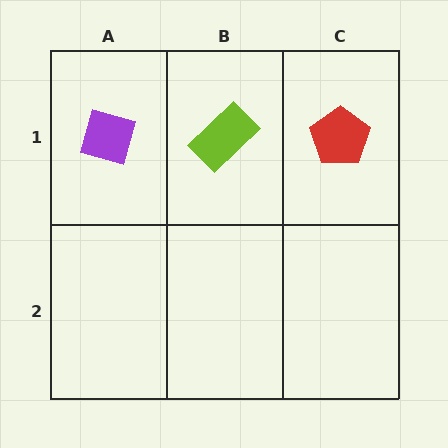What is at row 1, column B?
A lime rectangle.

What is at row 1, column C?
A red pentagon.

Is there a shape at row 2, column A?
No, that cell is empty.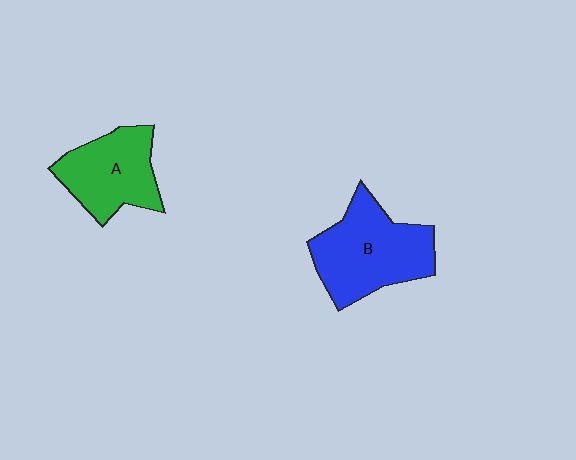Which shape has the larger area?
Shape B (blue).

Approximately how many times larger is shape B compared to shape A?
Approximately 1.3 times.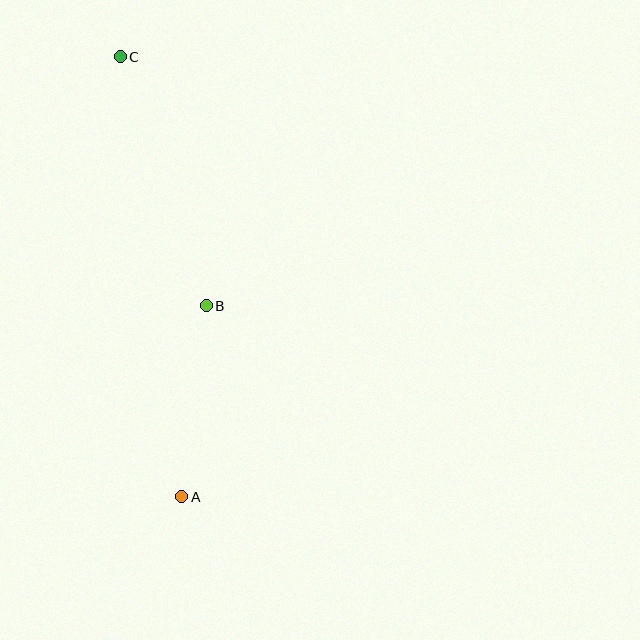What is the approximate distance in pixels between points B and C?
The distance between B and C is approximately 264 pixels.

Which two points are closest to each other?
Points A and B are closest to each other.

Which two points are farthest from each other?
Points A and C are farthest from each other.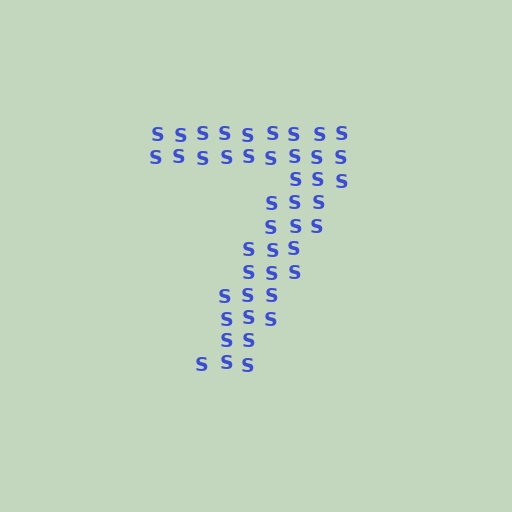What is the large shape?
The large shape is the digit 7.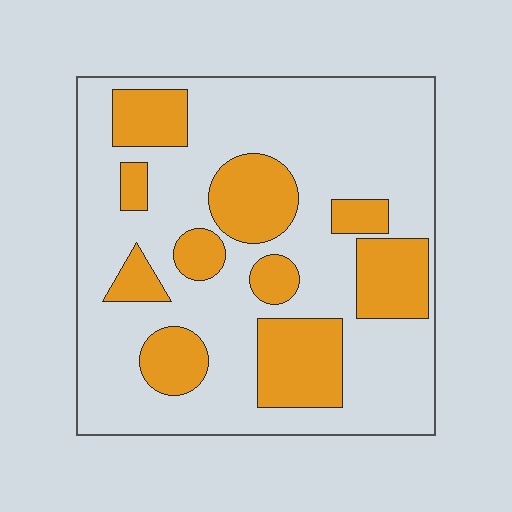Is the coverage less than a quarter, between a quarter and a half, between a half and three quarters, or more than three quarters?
Between a quarter and a half.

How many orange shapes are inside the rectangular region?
10.